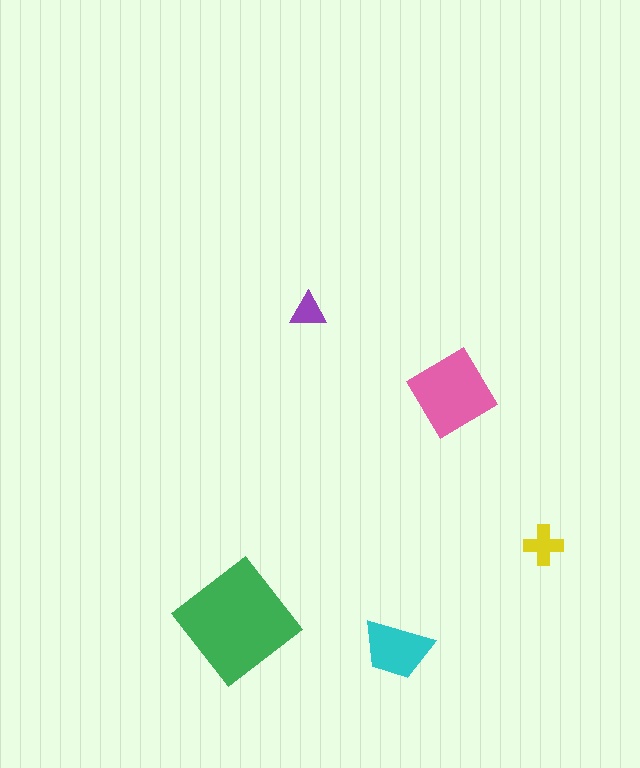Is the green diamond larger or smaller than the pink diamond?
Larger.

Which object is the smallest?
The purple triangle.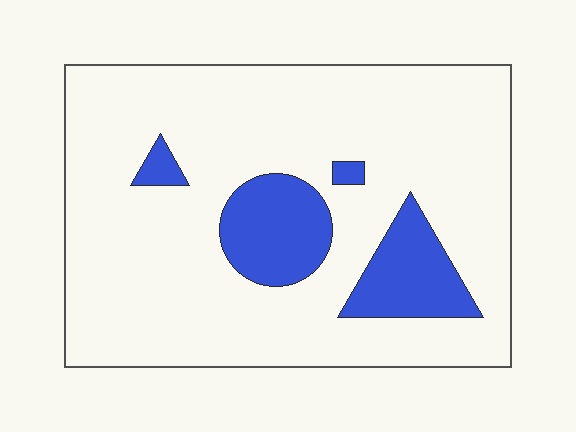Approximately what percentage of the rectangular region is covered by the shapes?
Approximately 15%.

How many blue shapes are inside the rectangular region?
4.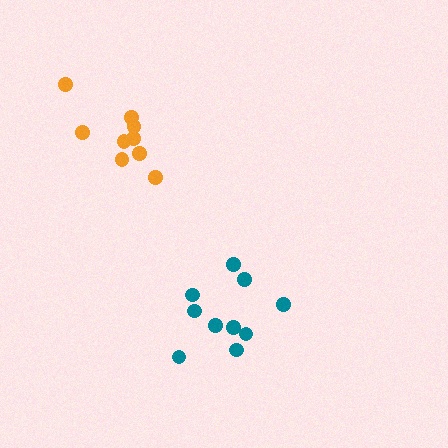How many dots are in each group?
Group 1: 9 dots, Group 2: 10 dots (19 total).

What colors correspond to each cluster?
The clusters are colored: orange, teal.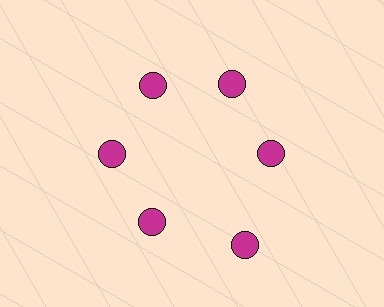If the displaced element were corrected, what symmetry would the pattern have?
It would have 6-fold rotational symmetry — the pattern would map onto itself every 60 degrees.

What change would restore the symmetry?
The symmetry would be restored by moving it inward, back onto the ring so that all 6 circles sit at equal angles and equal distance from the center.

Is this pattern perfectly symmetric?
No. The 6 magenta circles are arranged in a ring, but one element near the 5 o'clock position is pushed outward from the center, breaking the 6-fold rotational symmetry.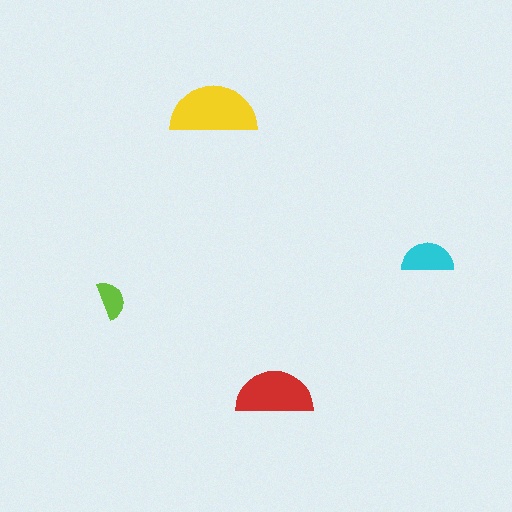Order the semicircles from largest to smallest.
the yellow one, the red one, the cyan one, the lime one.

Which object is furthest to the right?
The cyan semicircle is rightmost.